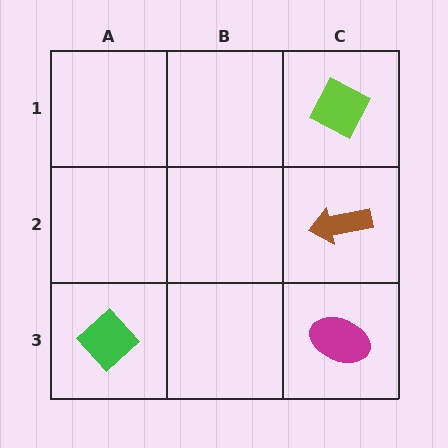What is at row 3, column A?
A green diamond.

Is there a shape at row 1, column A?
No, that cell is empty.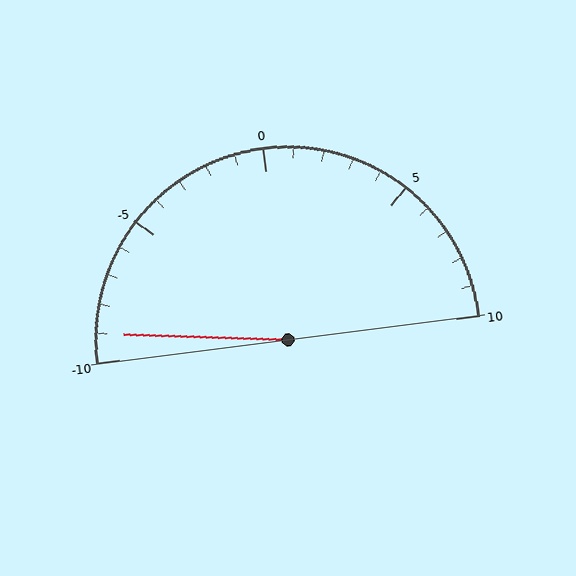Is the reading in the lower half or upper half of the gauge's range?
The reading is in the lower half of the range (-10 to 10).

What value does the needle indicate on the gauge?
The needle indicates approximately -9.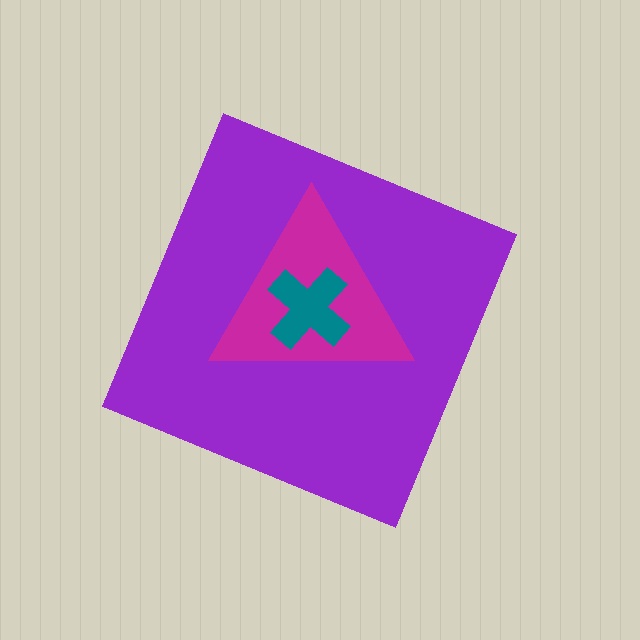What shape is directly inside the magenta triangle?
The teal cross.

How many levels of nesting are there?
3.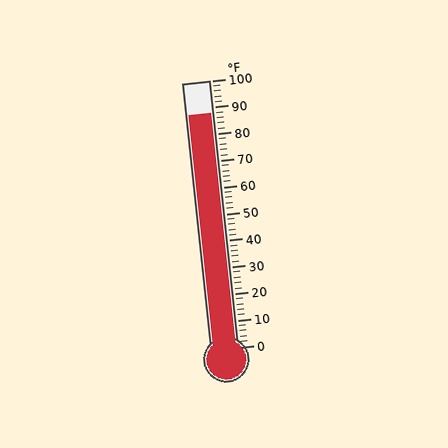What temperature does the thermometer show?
The thermometer shows approximately 88°F.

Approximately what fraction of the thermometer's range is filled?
The thermometer is filled to approximately 90% of its range.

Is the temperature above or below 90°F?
The temperature is below 90°F.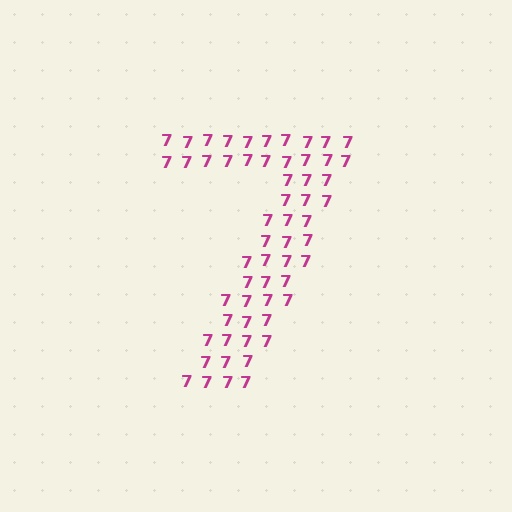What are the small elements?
The small elements are digit 7's.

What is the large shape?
The large shape is the digit 7.